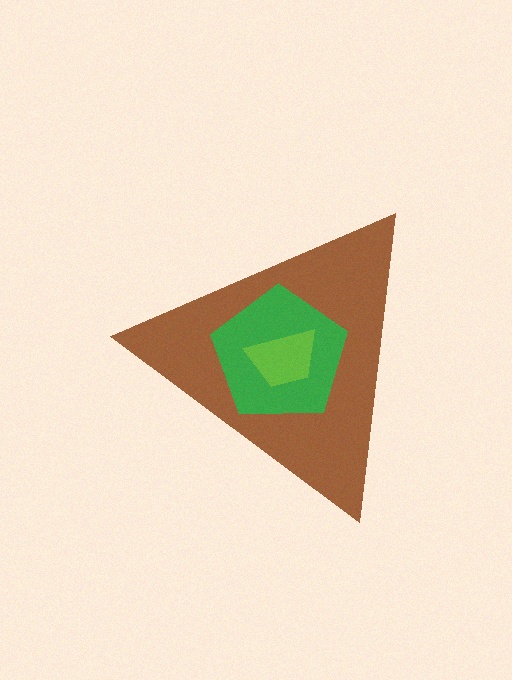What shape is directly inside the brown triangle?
The green pentagon.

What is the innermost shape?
The lime trapezoid.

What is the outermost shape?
The brown triangle.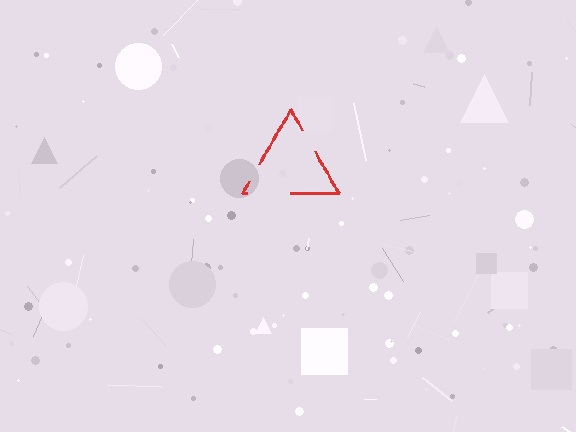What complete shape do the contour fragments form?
The contour fragments form a triangle.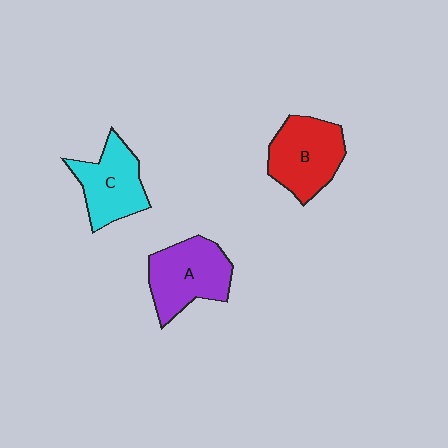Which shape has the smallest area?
Shape C (cyan).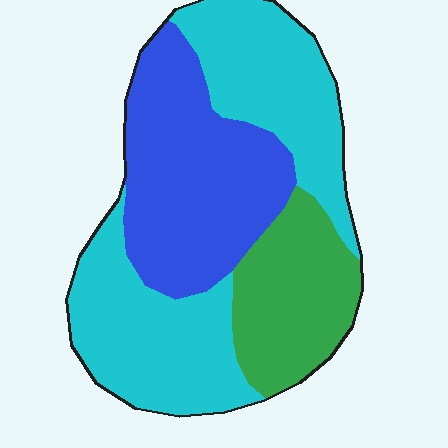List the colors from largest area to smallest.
From largest to smallest: cyan, blue, green.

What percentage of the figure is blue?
Blue covers around 35% of the figure.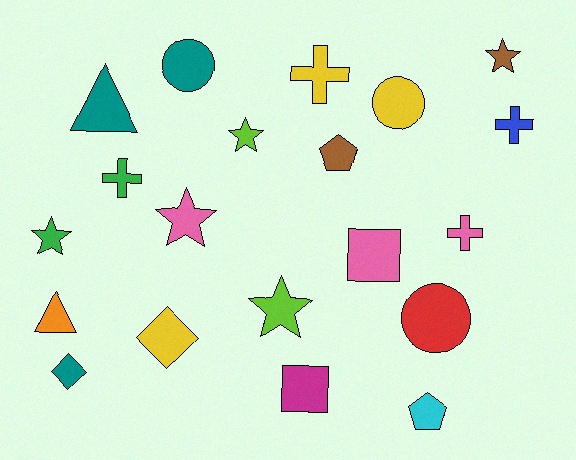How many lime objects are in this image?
There are 2 lime objects.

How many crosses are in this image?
There are 4 crosses.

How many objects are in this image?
There are 20 objects.